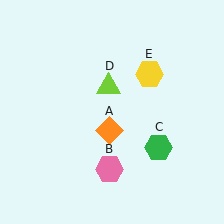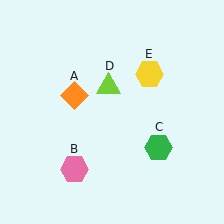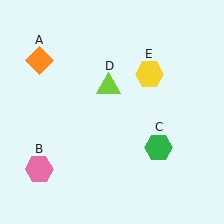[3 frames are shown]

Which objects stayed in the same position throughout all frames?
Green hexagon (object C) and lime triangle (object D) and yellow hexagon (object E) remained stationary.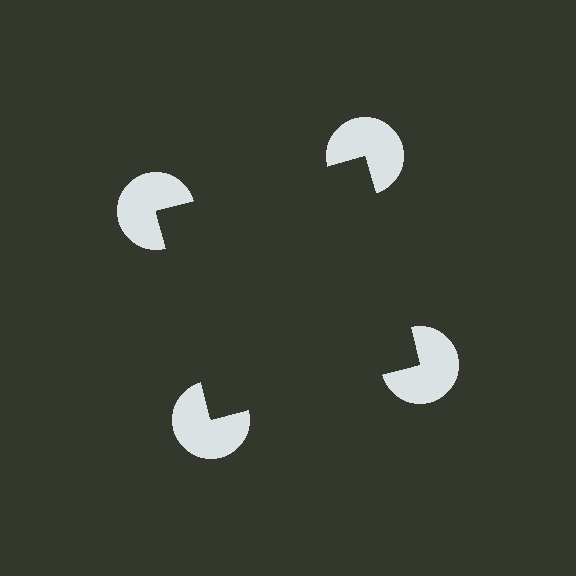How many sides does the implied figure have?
4 sides.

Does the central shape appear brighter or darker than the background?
It typically appears slightly darker than the background, even though no actual brightness change is drawn.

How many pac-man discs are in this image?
There are 4 — one at each vertex of the illusory square.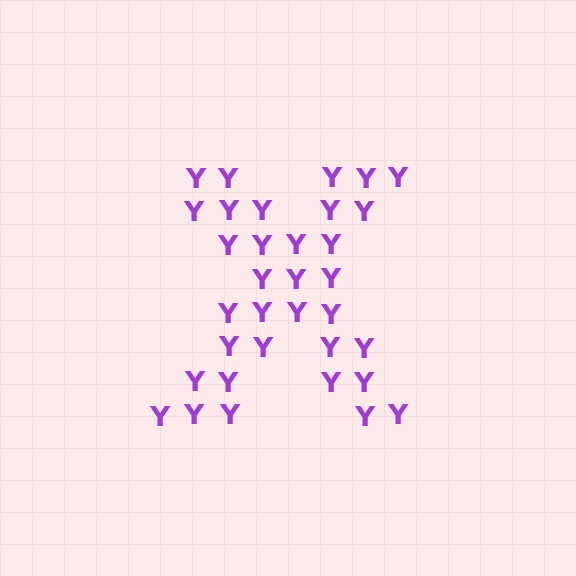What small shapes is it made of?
It is made of small letter Y's.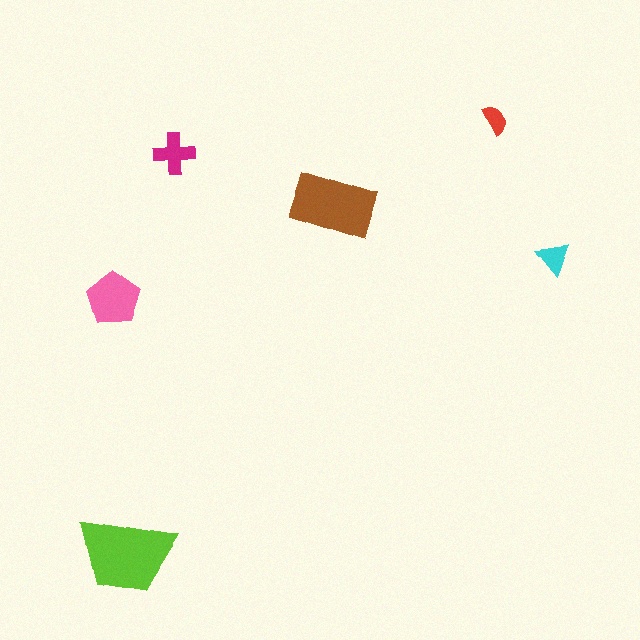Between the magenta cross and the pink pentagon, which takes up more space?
The pink pentagon.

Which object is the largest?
The lime trapezoid.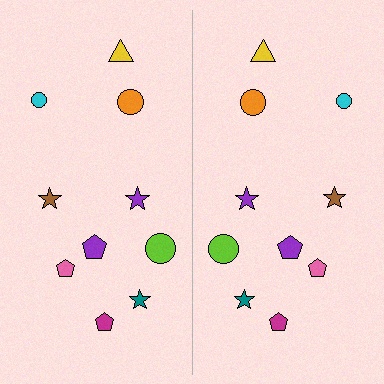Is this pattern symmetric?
Yes, this pattern has bilateral (reflection) symmetry.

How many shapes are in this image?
There are 20 shapes in this image.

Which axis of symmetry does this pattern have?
The pattern has a vertical axis of symmetry running through the center of the image.